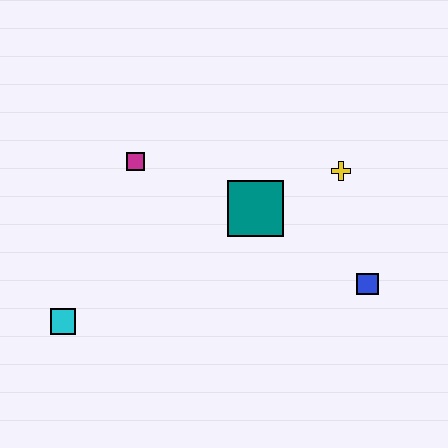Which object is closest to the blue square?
The yellow cross is closest to the blue square.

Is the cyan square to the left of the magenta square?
Yes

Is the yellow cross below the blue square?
No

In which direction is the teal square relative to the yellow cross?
The teal square is to the left of the yellow cross.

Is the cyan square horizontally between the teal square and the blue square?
No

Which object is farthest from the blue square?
The cyan square is farthest from the blue square.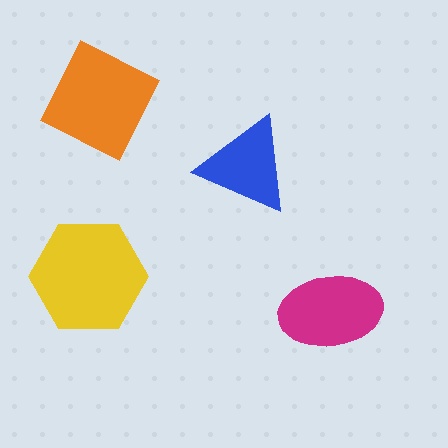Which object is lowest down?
The magenta ellipse is bottommost.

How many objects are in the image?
There are 4 objects in the image.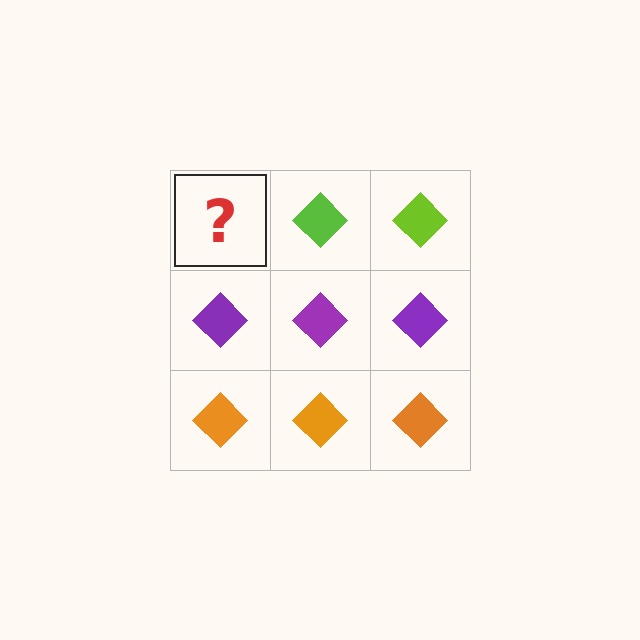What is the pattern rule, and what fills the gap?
The rule is that each row has a consistent color. The gap should be filled with a lime diamond.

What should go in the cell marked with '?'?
The missing cell should contain a lime diamond.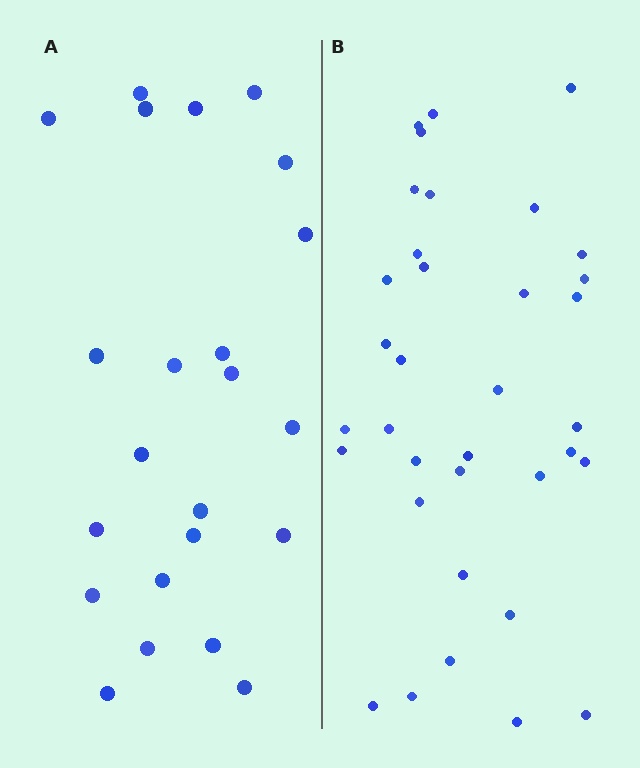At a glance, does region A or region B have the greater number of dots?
Region B (the right region) has more dots.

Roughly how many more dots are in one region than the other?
Region B has roughly 12 or so more dots than region A.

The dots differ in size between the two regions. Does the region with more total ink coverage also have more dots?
No. Region A has more total ink coverage because its dots are larger, but region B actually contains more individual dots. Total area can be misleading — the number of items is what matters here.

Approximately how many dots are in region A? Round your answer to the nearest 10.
About 20 dots. (The exact count is 23, which rounds to 20.)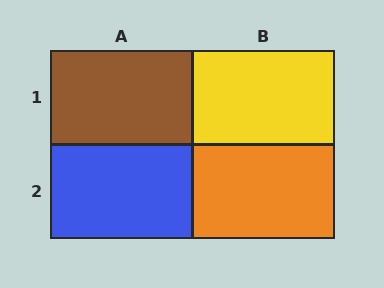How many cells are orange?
1 cell is orange.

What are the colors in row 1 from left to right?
Brown, yellow.